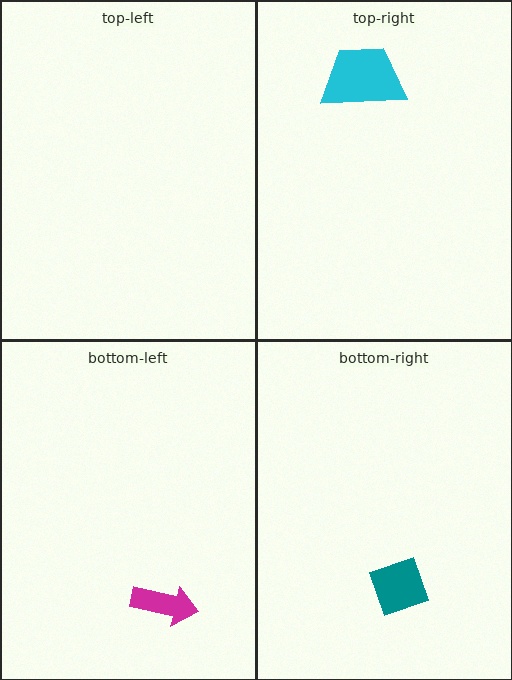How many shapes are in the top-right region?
1.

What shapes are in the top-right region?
The cyan trapezoid.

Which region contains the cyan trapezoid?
The top-right region.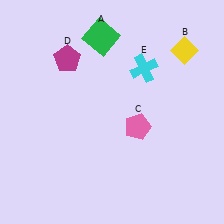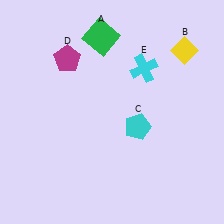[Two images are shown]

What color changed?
The pentagon (C) changed from pink in Image 1 to cyan in Image 2.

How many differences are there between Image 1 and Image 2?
There is 1 difference between the two images.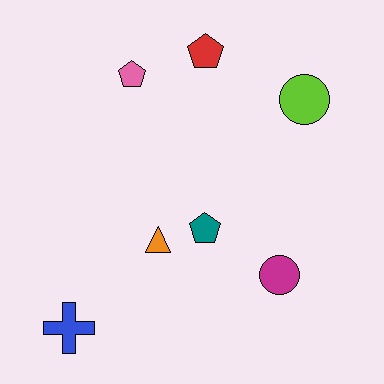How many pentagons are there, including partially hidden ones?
There are 3 pentagons.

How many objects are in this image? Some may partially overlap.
There are 7 objects.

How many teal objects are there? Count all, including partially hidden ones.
There is 1 teal object.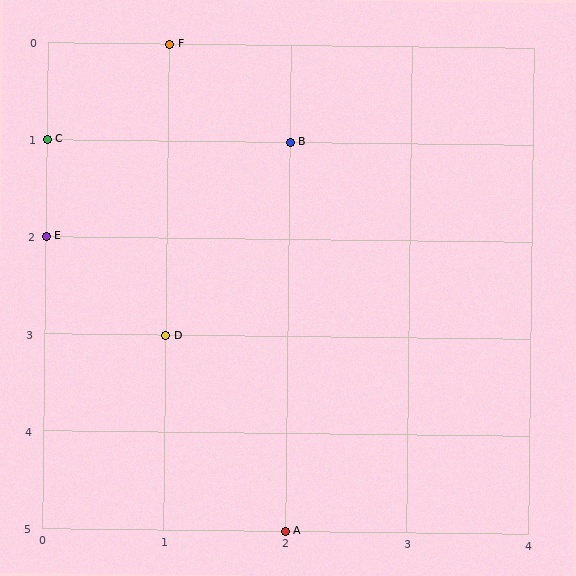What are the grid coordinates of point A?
Point A is at grid coordinates (2, 5).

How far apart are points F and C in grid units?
Points F and C are 1 column and 1 row apart (about 1.4 grid units diagonally).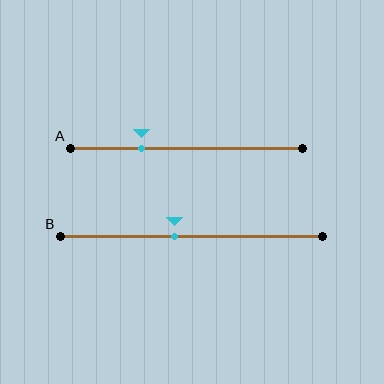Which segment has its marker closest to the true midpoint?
Segment B has its marker closest to the true midpoint.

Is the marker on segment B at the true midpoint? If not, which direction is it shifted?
No, the marker on segment B is shifted to the left by about 6% of the segment length.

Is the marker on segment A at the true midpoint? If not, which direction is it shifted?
No, the marker on segment A is shifted to the left by about 19% of the segment length.